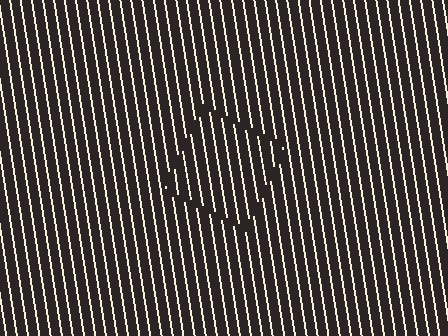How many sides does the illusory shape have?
4 sides — the line-ends trace a square.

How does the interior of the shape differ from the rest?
The interior of the shape contains the same grating, shifted by half a period — the contour is defined by the phase discontinuity where line-ends from the inner and outer gratings abut.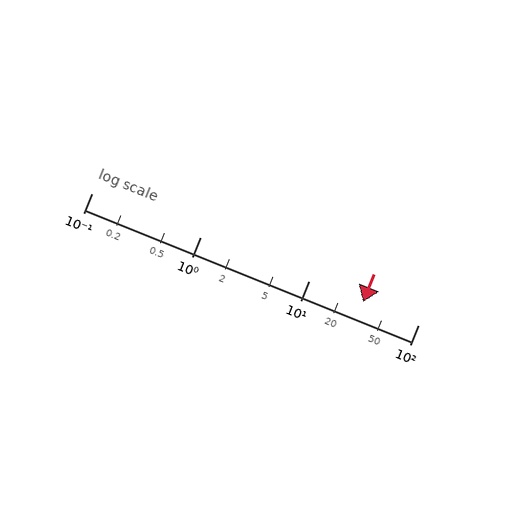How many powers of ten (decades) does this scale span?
The scale spans 3 decades, from 0.1 to 100.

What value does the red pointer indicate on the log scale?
The pointer indicates approximately 31.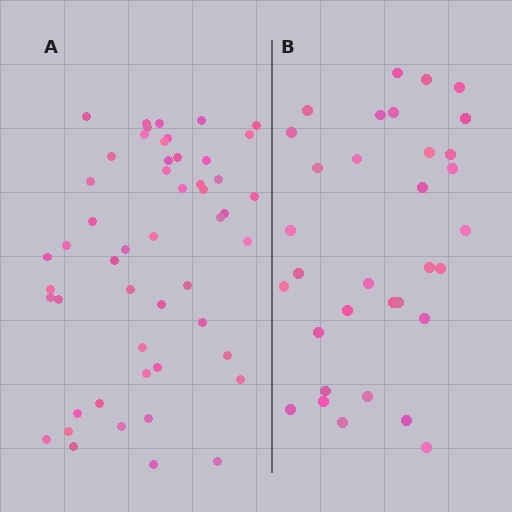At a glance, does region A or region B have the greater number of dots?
Region A (the left region) has more dots.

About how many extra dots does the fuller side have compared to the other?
Region A has approximately 20 more dots than region B.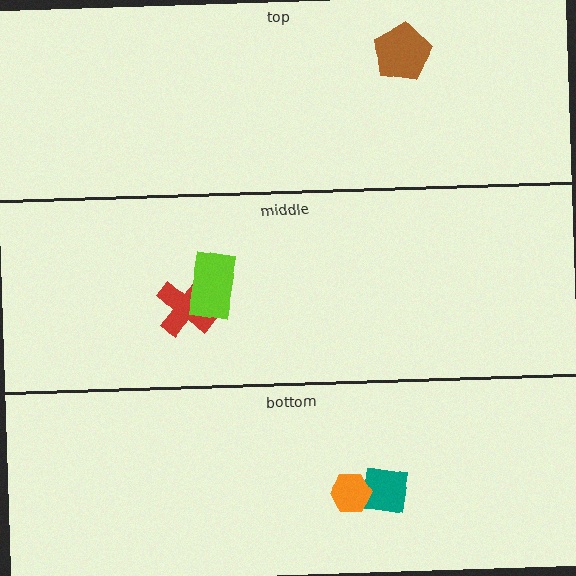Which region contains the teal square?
The bottom region.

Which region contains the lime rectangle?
The middle region.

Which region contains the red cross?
The middle region.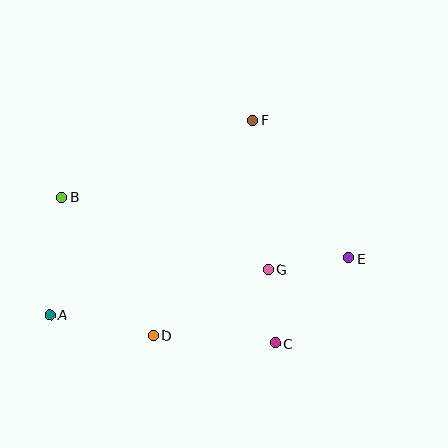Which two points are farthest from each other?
Points A and E are farthest from each other.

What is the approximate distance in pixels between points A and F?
The distance between A and F is approximately 281 pixels.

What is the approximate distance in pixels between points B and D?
The distance between B and D is approximately 166 pixels.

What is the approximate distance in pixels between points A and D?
The distance between A and D is approximately 105 pixels.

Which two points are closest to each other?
Points C and G are closest to each other.